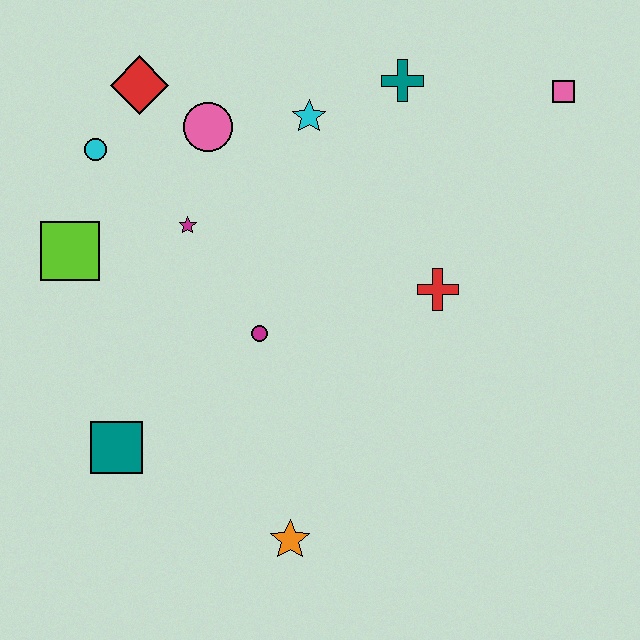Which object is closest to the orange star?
The teal square is closest to the orange star.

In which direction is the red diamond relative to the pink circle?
The red diamond is to the left of the pink circle.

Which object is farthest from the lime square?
The pink square is farthest from the lime square.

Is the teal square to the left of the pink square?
Yes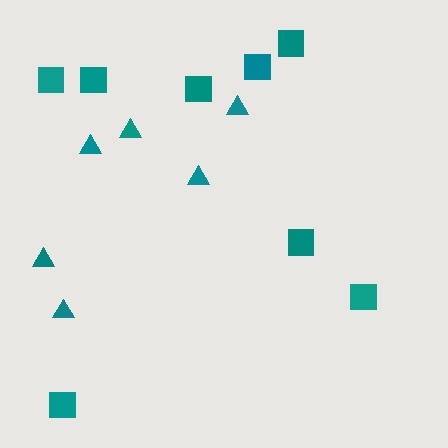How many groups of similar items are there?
There are 2 groups: one group of triangles (6) and one group of squares (8).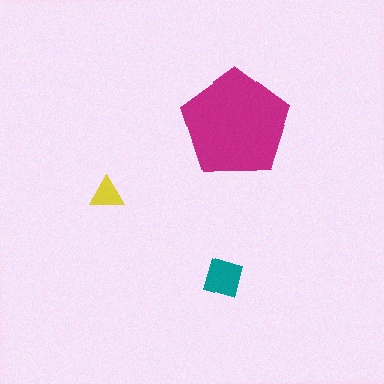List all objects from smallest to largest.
The yellow triangle, the teal square, the magenta pentagon.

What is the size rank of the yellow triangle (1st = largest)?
3rd.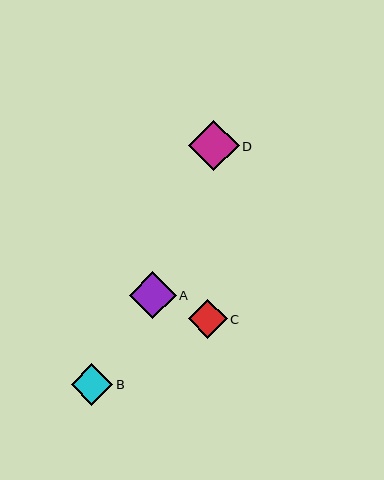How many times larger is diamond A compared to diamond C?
Diamond A is approximately 1.2 times the size of diamond C.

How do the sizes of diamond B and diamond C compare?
Diamond B and diamond C are approximately the same size.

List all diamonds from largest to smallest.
From largest to smallest: D, A, B, C.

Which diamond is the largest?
Diamond D is the largest with a size of approximately 51 pixels.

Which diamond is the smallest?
Diamond C is the smallest with a size of approximately 39 pixels.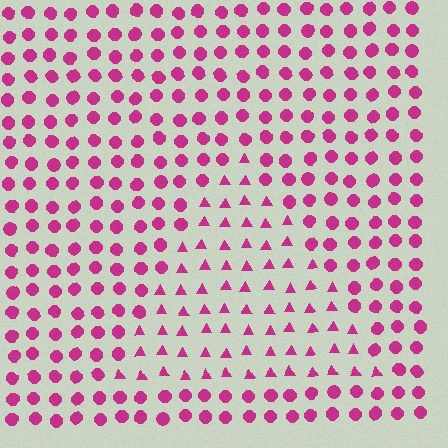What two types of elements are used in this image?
The image uses triangles inside the triangle region and circles outside it.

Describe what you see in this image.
The image is filled with small magenta elements arranged in a uniform grid. A triangle-shaped region contains triangles, while the surrounding area contains circles. The boundary is defined purely by the change in element shape.